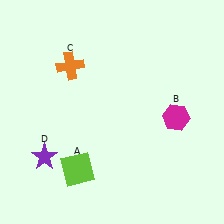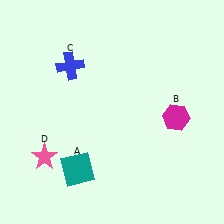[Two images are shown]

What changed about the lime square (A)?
In Image 1, A is lime. In Image 2, it changed to teal.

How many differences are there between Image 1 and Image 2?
There are 3 differences between the two images.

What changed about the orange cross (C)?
In Image 1, C is orange. In Image 2, it changed to blue.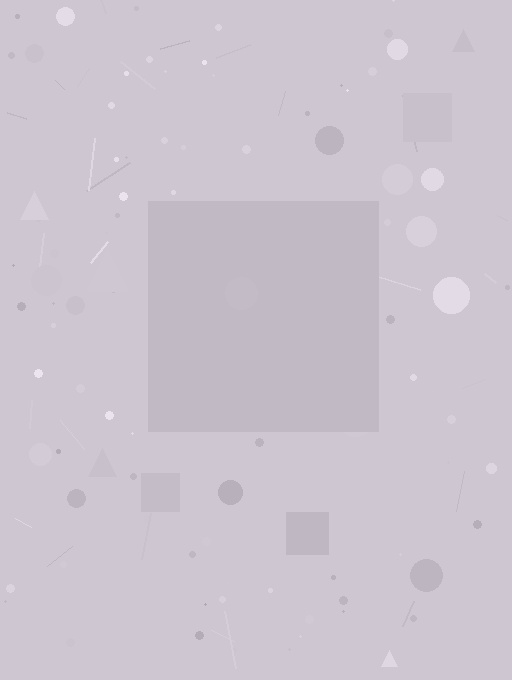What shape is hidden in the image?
A square is hidden in the image.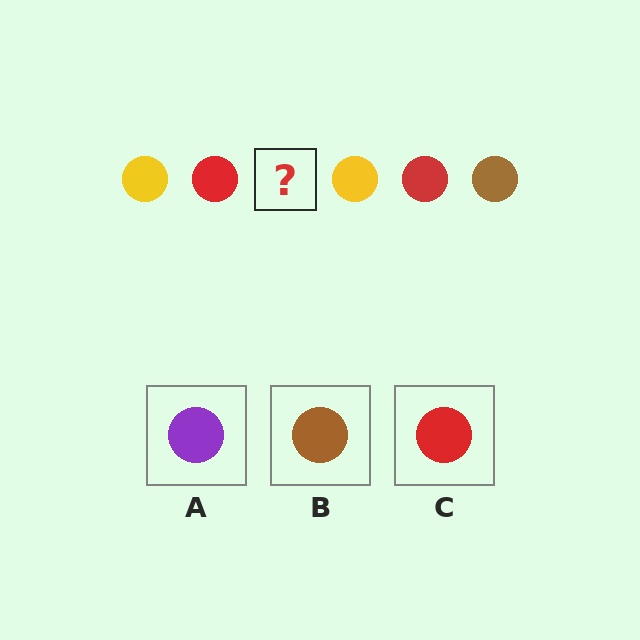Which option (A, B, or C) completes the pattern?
B.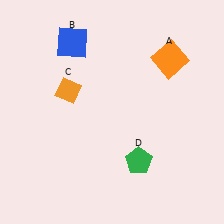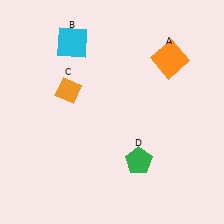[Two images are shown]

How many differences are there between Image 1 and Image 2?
There is 1 difference between the two images.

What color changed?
The square (B) changed from blue in Image 1 to cyan in Image 2.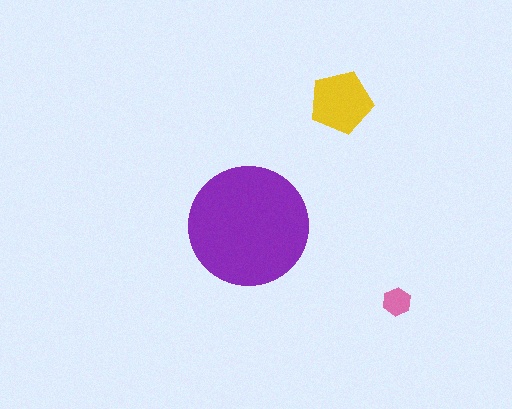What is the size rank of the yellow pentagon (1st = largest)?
2nd.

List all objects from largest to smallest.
The purple circle, the yellow pentagon, the pink hexagon.